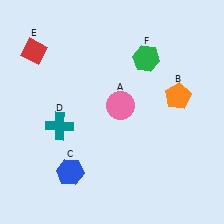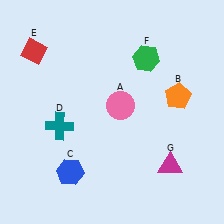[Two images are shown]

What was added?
A magenta triangle (G) was added in Image 2.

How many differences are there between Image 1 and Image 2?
There is 1 difference between the two images.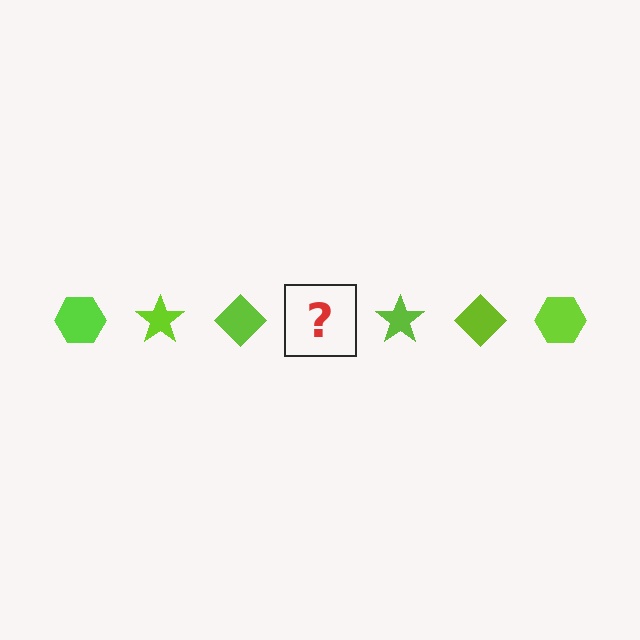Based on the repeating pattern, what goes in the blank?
The blank should be a lime hexagon.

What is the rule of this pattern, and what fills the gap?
The rule is that the pattern cycles through hexagon, star, diamond shapes in lime. The gap should be filled with a lime hexagon.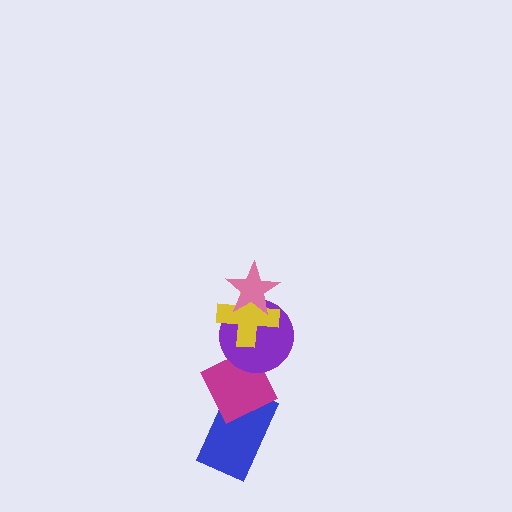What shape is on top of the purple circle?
The yellow cross is on top of the purple circle.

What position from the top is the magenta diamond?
The magenta diamond is 4th from the top.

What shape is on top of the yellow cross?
The pink star is on top of the yellow cross.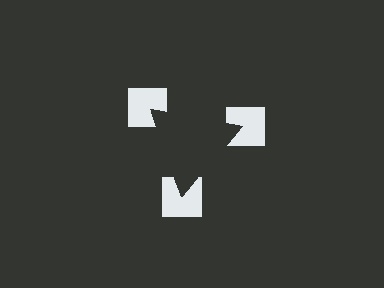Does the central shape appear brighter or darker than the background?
It typically appears slightly darker than the background, even though no actual brightness change is drawn.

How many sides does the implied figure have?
3 sides.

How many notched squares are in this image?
There are 3 — one at each vertex of the illusory triangle.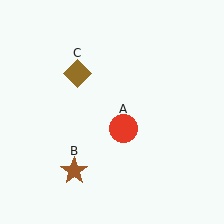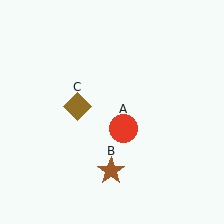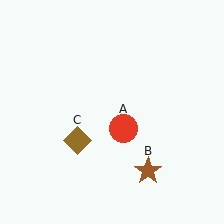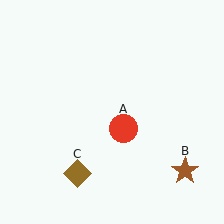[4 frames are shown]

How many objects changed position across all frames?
2 objects changed position: brown star (object B), brown diamond (object C).